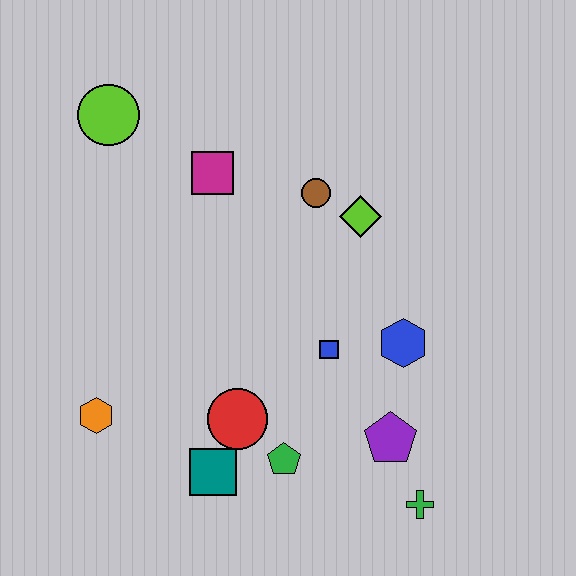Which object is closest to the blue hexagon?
The blue square is closest to the blue hexagon.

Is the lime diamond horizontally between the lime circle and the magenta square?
No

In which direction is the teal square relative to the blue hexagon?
The teal square is to the left of the blue hexagon.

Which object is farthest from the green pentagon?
The lime circle is farthest from the green pentagon.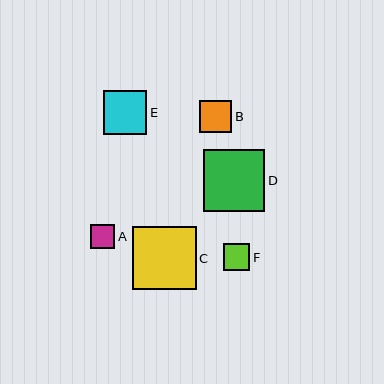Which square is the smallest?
Square A is the smallest with a size of approximately 24 pixels.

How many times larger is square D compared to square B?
Square D is approximately 1.9 times the size of square B.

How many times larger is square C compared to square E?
Square C is approximately 1.5 times the size of square E.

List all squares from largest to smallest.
From largest to smallest: C, D, E, B, F, A.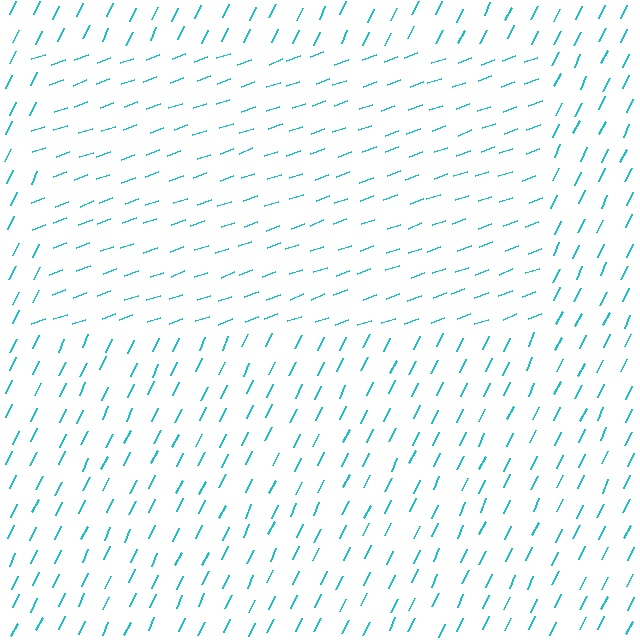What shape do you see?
I see a rectangle.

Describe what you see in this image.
The image is filled with small cyan line segments. A rectangle region in the image has lines oriented differently from the surrounding lines, creating a visible texture boundary.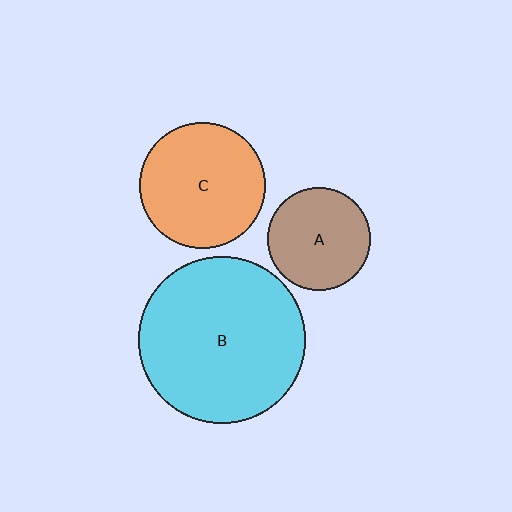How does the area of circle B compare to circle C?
Approximately 1.7 times.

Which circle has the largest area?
Circle B (cyan).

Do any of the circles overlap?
No, none of the circles overlap.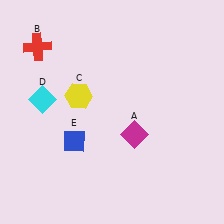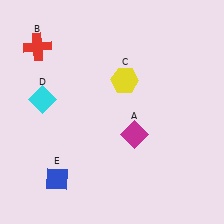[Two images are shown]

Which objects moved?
The objects that moved are: the yellow hexagon (C), the blue diamond (E).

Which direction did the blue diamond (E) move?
The blue diamond (E) moved down.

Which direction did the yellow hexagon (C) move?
The yellow hexagon (C) moved right.